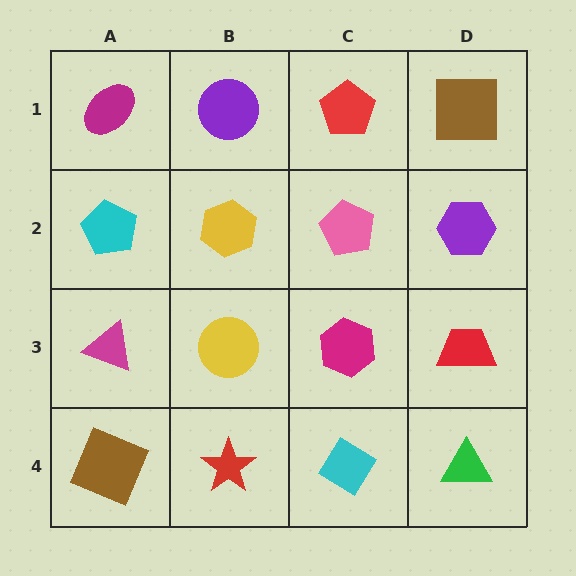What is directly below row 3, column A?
A brown square.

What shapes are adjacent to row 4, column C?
A magenta hexagon (row 3, column C), a red star (row 4, column B), a green triangle (row 4, column D).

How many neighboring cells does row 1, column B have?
3.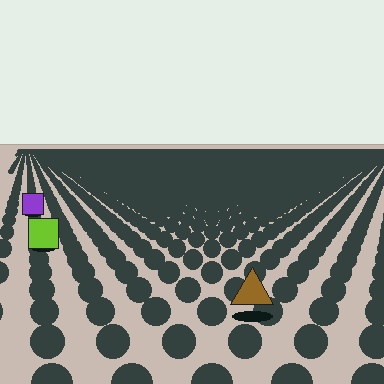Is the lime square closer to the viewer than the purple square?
Yes. The lime square is closer — you can tell from the texture gradient: the ground texture is coarser near it.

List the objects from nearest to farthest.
From nearest to farthest: the brown triangle, the lime square, the purple square.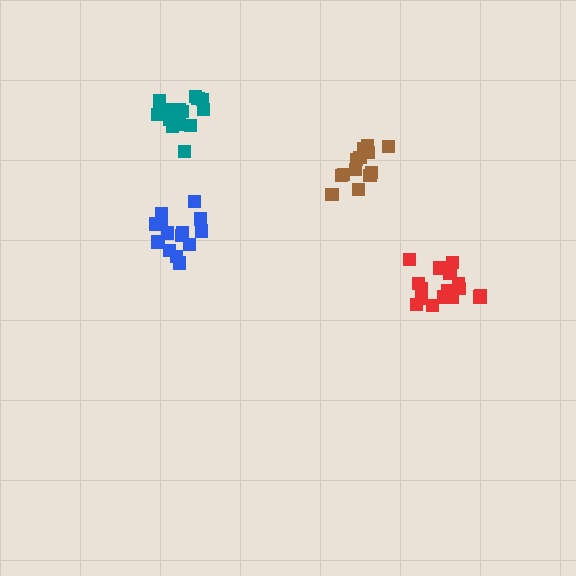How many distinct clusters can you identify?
There are 4 distinct clusters.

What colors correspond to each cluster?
The clusters are colored: red, teal, brown, blue.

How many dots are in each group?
Group 1: 16 dots, Group 2: 14 dots, Group 3: 13 dots, Group 4: 14 dots (57 total).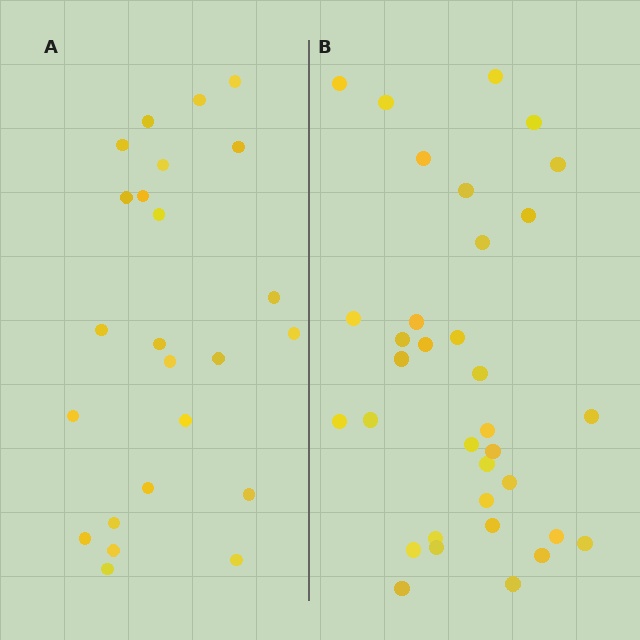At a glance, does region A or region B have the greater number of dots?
Region B (the right region) has more dots.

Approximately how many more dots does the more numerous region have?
Region B has roughly 10 or so more dots than region A.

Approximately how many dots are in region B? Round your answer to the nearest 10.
About 30 dots. (The exact count is 34, which rounds to 30.)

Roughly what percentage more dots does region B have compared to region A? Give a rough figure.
About 40% more.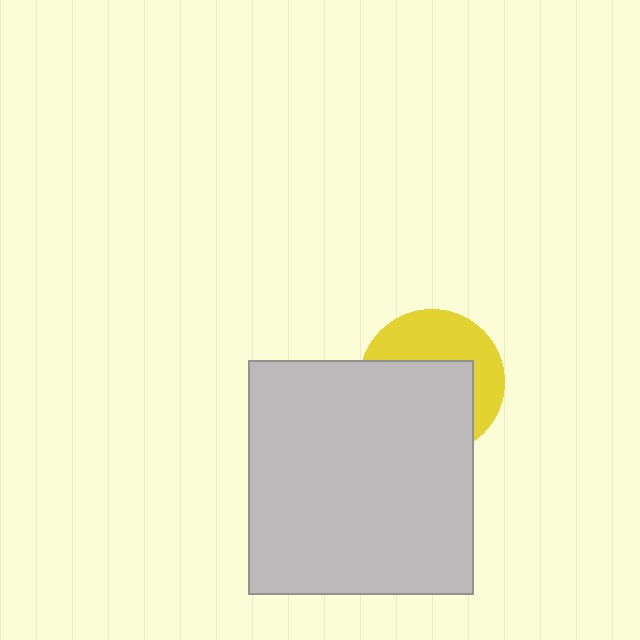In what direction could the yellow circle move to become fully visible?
The yellow circle could move up. That would shift it out from behind the light gray rectangle entirely.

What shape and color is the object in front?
The object in front is a light gray rectangle.